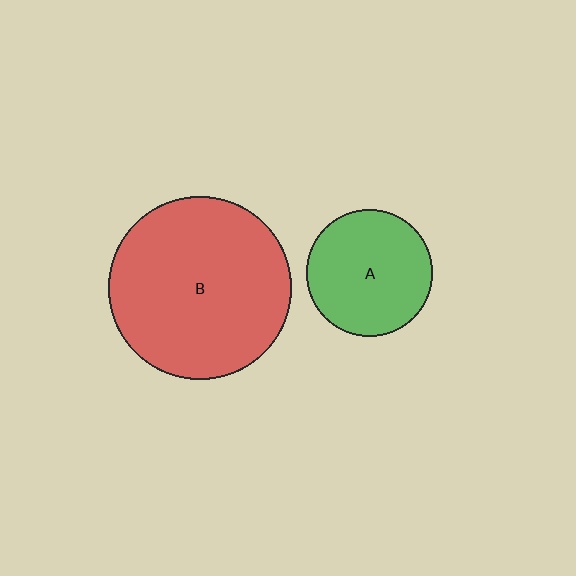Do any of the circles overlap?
No, none of the circles overlap.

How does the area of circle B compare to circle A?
Approximately 2.1 times.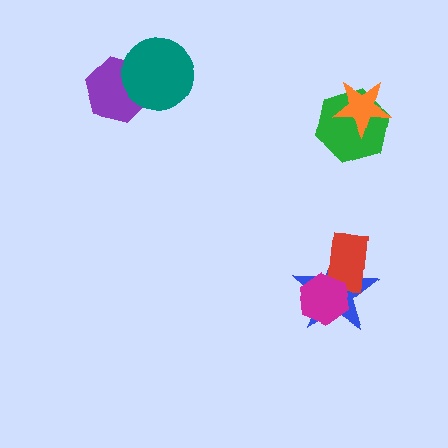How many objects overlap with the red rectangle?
2 objects overlap with the red rectangle.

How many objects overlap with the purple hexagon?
1 object overlaps with the purple hexagon.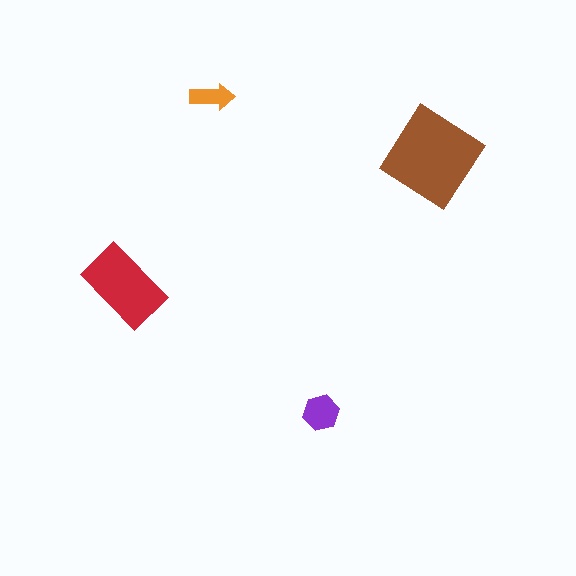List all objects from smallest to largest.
The orange arrow, the purple hexagon, the red rectangle, the brown diamond.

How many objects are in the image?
There are 4 objects in the image.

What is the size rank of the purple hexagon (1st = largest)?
3rd.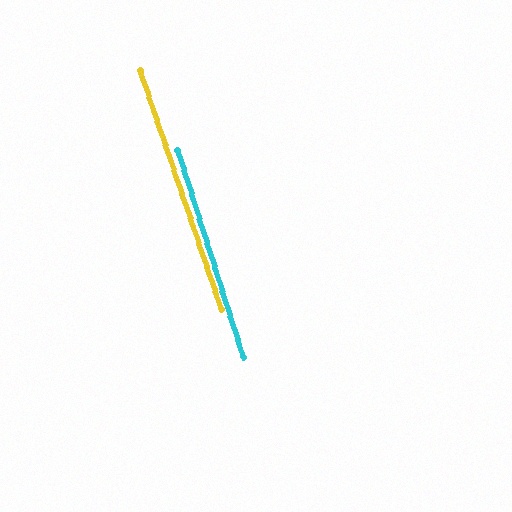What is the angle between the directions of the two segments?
Approximately 1 degree.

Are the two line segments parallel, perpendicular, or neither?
Parallel — their directions differ by only 1.1°.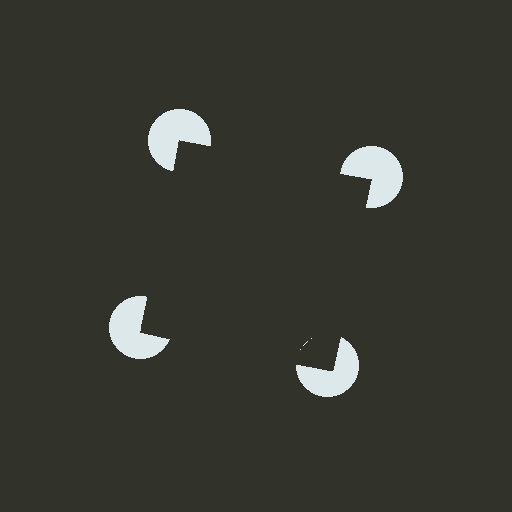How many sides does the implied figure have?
4 sides.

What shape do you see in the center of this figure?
An illusory square — its edges are inferred from the aligned wedge cuts in the pac-man discs, not physically drawn.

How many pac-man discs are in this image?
There are 4 — one at each vertex of the illusory square.